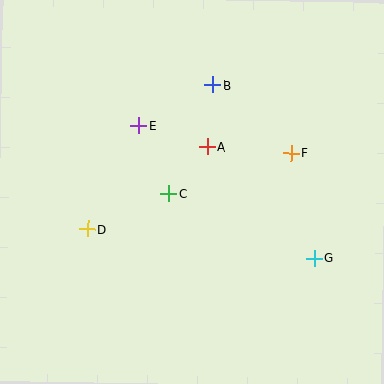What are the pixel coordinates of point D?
Point D is at (88, 229).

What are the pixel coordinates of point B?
Point B is at (212, 85).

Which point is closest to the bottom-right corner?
Point G is closest to the bottom-right corner.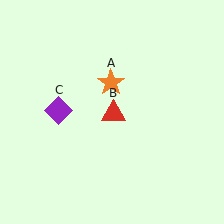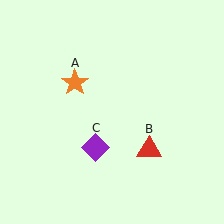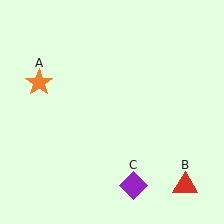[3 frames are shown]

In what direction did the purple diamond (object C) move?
The purple diamond (object C) moved down and to the right.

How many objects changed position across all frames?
3 objects changed position: orange star (object A), red triangle (object B), purple diamond (object C).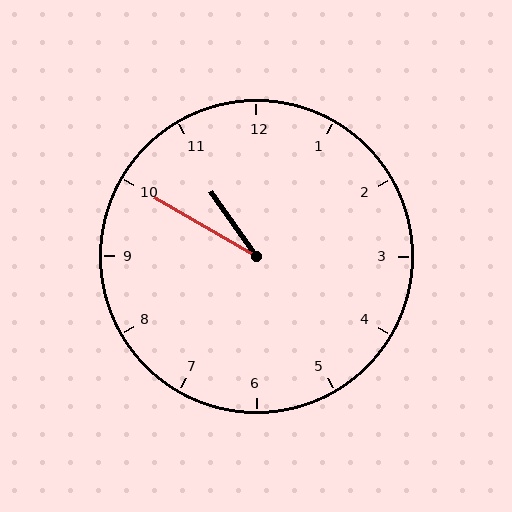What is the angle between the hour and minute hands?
Approximately 25 degrees.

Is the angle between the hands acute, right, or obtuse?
It is acute.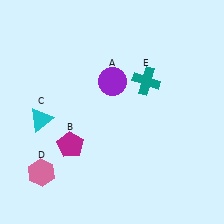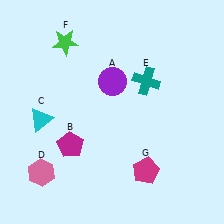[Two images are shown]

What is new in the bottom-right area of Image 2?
A magenta pentagon (G) was added in the bottom-right area of Image 2.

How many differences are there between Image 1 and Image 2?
There are 2 differences between the two images.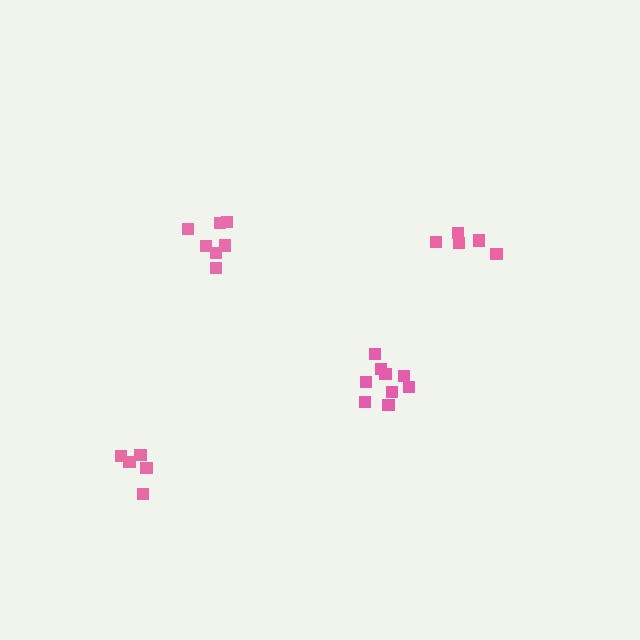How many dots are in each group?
Group 1: 5 dots, Group 2: 9 dots, Group 3: 7 dots, Group 4: 5 dots (26 total).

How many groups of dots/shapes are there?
There are 4 groups.